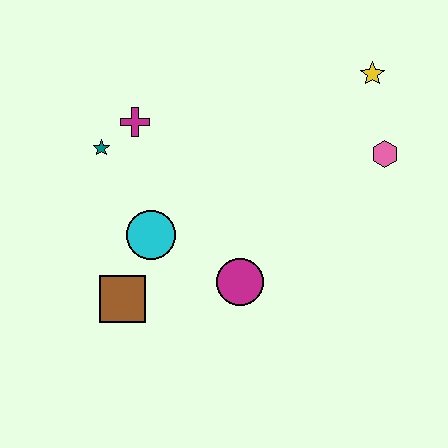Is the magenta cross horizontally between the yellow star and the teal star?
Yes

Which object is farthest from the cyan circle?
The yellow star is farthest from the cyan circle.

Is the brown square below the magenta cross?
Yes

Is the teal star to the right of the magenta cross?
No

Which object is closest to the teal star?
The magenta cross is closest to the teal star.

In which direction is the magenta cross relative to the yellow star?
The magenta cross is to the left of the yellow star.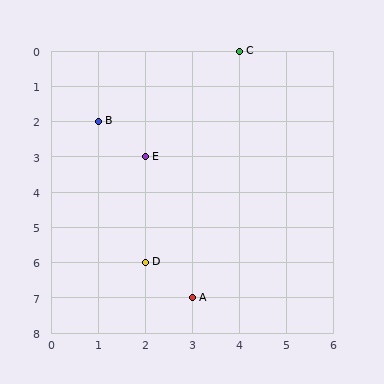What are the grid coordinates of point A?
Point A is at grid coordinates (3, 7).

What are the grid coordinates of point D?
Point D is at grid coordinates (2, 6).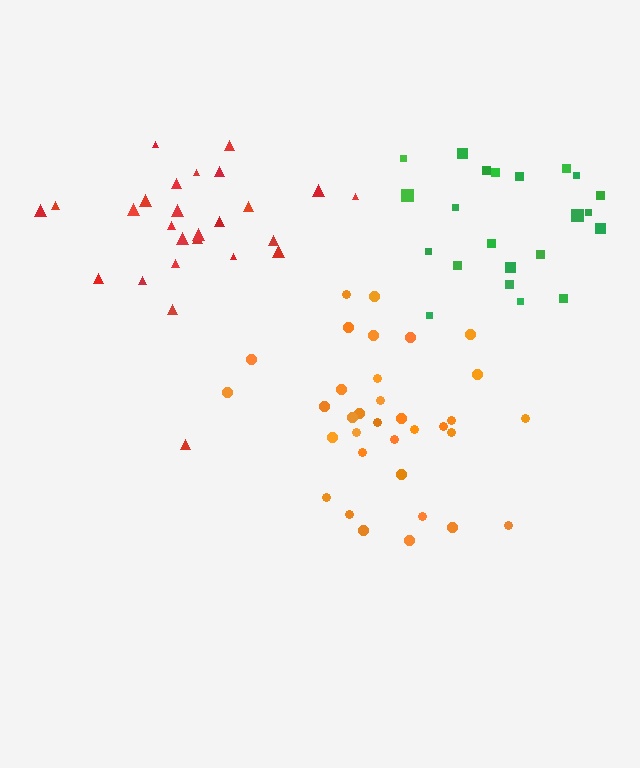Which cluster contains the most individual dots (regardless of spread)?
Orange (34).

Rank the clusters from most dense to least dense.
orange, red, green.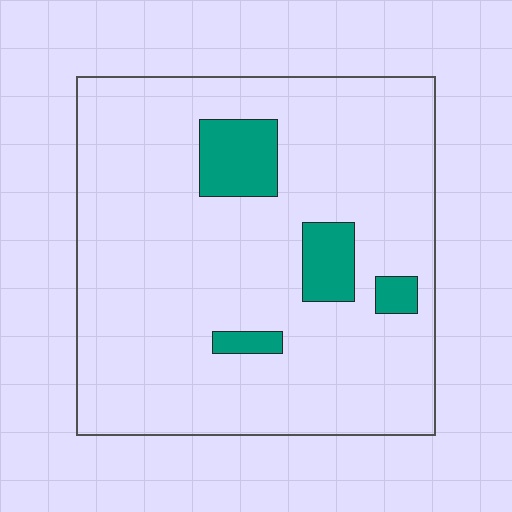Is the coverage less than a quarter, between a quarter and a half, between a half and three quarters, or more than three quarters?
Less than a quarter.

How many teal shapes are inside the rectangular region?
4.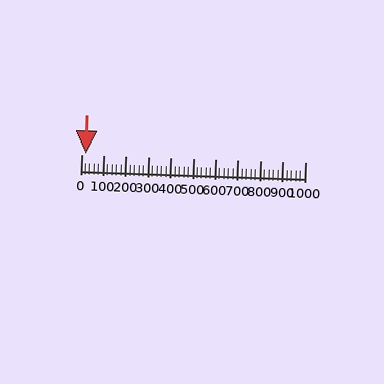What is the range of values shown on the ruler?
The ruler shows values from 0 to 1000.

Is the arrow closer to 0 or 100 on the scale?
The arrow is closer to 0.